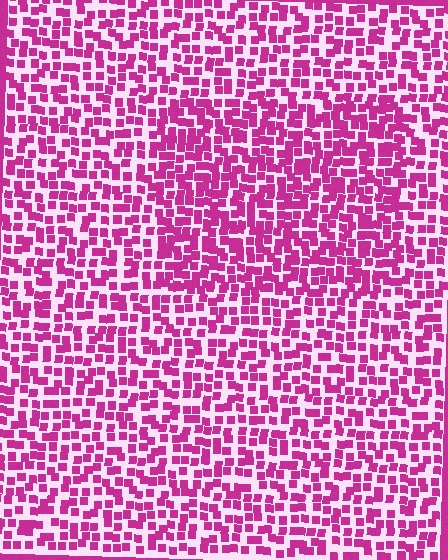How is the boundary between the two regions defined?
The boundary is defined by a change in element density (approximately 1.4x ratio). All elements are the same color, size, and shape.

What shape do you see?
I see a rectangle.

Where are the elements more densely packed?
The elements are more densely packed inside the rectangle boundary.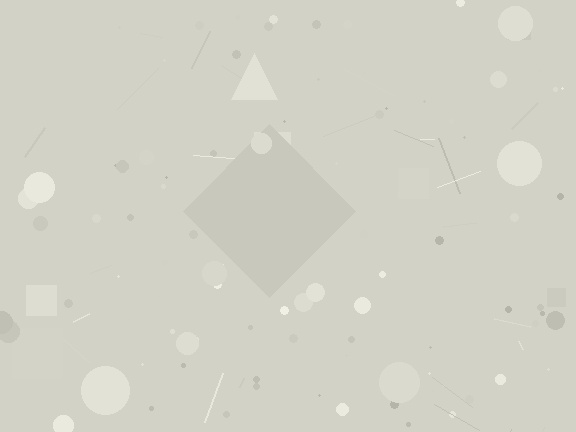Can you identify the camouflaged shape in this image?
The camouflaged shape is a diamond.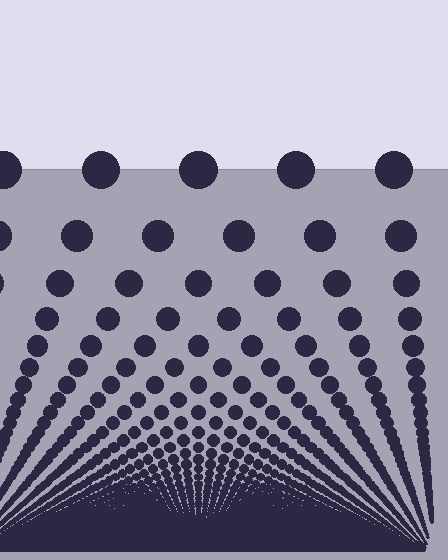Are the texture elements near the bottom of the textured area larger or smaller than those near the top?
Smaller. The gradient is inverted — elements near the bottom are smaller and denser.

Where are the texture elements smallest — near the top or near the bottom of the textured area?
Near the bottom.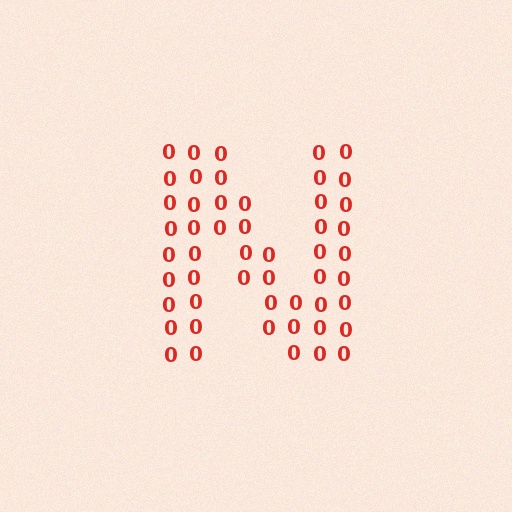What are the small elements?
The small elements are digit 0's.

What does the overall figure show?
The overall figure shows the letter N.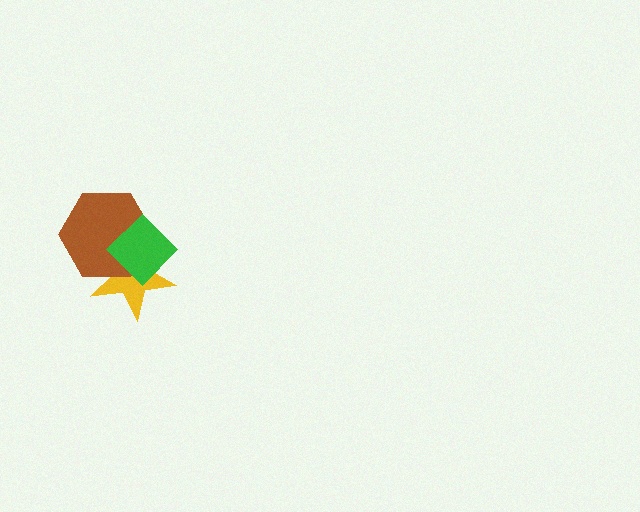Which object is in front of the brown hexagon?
The green diamond is in front of the brown hexagon.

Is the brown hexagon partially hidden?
Yes, it is partially covered by another shape.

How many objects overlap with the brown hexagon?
2 objects overlap with the brown hexagon.